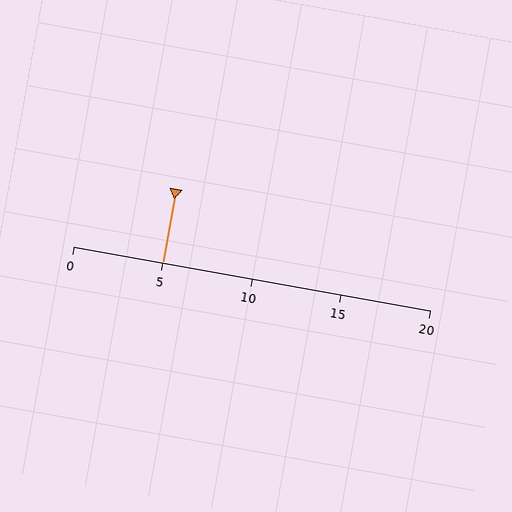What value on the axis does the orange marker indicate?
The marker indicates approximately 5.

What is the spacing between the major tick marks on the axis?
The major ticks are spaced 5 apart.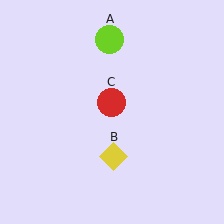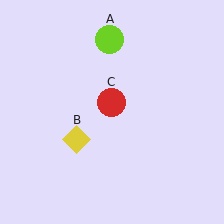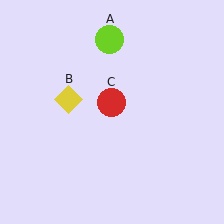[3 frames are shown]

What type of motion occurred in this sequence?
The yellow diamond (object B) rotated clockwise around the center of the scene.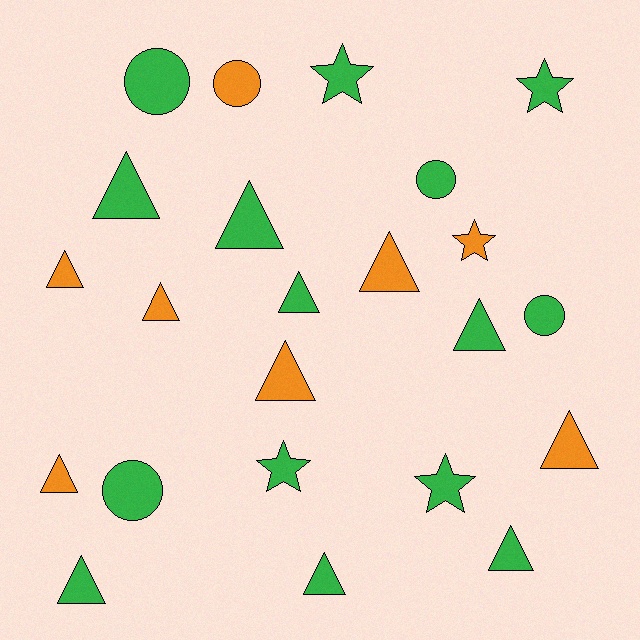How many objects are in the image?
There are 23 objects.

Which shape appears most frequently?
Triangle, with 13 objects.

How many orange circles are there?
There is 1 orange circle.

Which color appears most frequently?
Green, with 15 objects.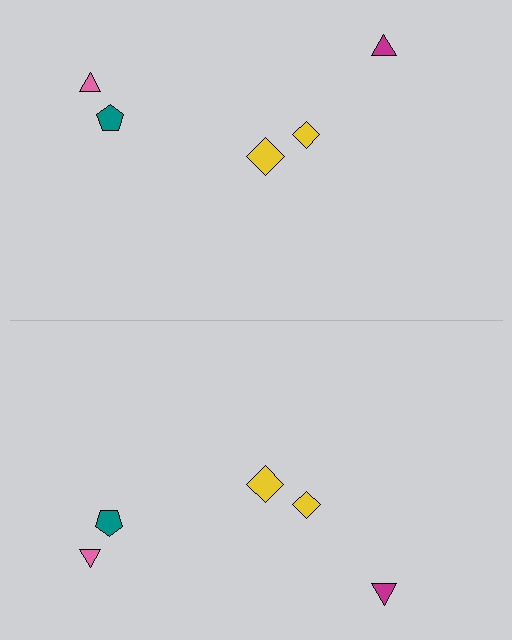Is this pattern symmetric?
Yes, this pattern has bilateral (reflection) symmetry.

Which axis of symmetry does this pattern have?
The pattern has a horizontal axis of symmetry running through the center of the image.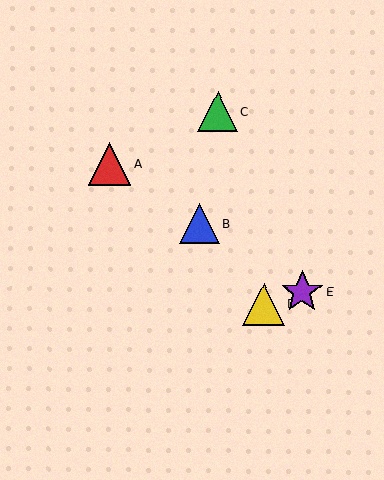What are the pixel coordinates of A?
Object A is at (109, 164).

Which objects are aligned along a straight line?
Objects A, B, E are aligned along a straight line.